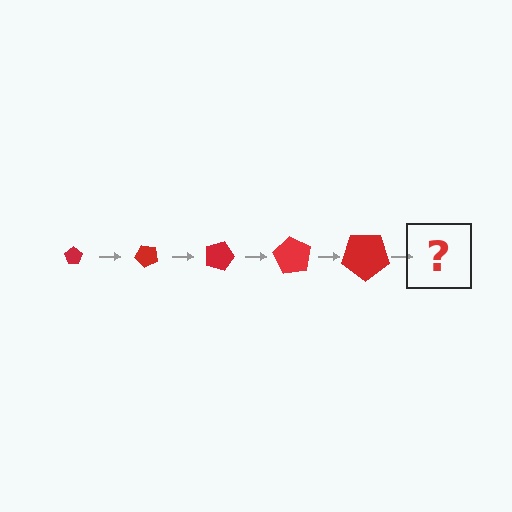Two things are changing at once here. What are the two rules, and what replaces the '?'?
The two rules are that the pentagon grows larger each step and it rotates 45 degrees each step. The '?' should be a pentagon, larger than the previous one and rotated 225 degrees from the start.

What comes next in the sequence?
The next element should be a pentagon, larger than the previous one and rotated 225 degrees from the start.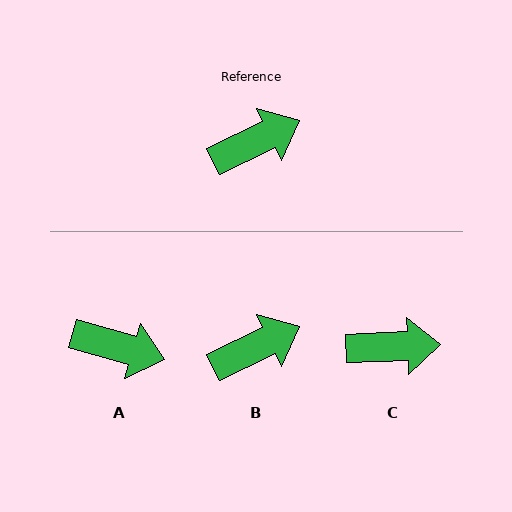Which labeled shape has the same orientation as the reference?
B.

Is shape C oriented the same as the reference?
No, it is off by about 23 degrees.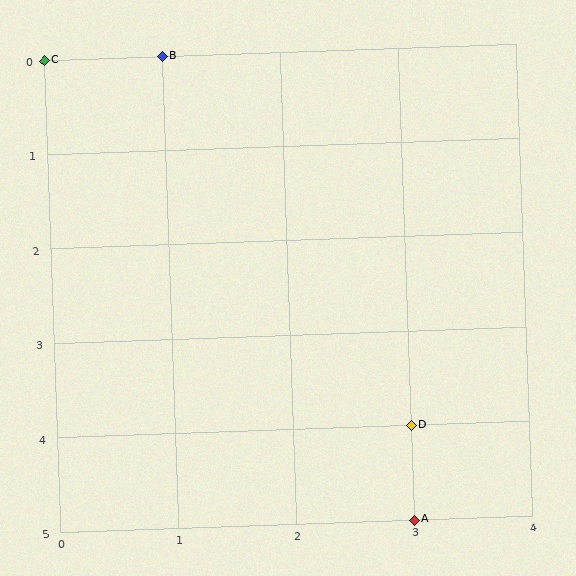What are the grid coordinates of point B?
Point B is at grid coordinates (1, 0).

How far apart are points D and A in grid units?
Points D and A are 1 row apart.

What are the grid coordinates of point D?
Point D is at grid coordinates (3, 4).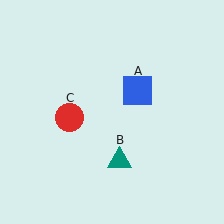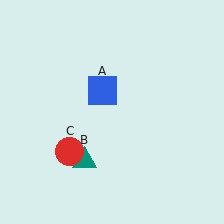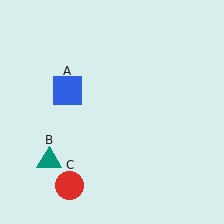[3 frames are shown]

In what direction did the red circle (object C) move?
The red circle (object C) moved down.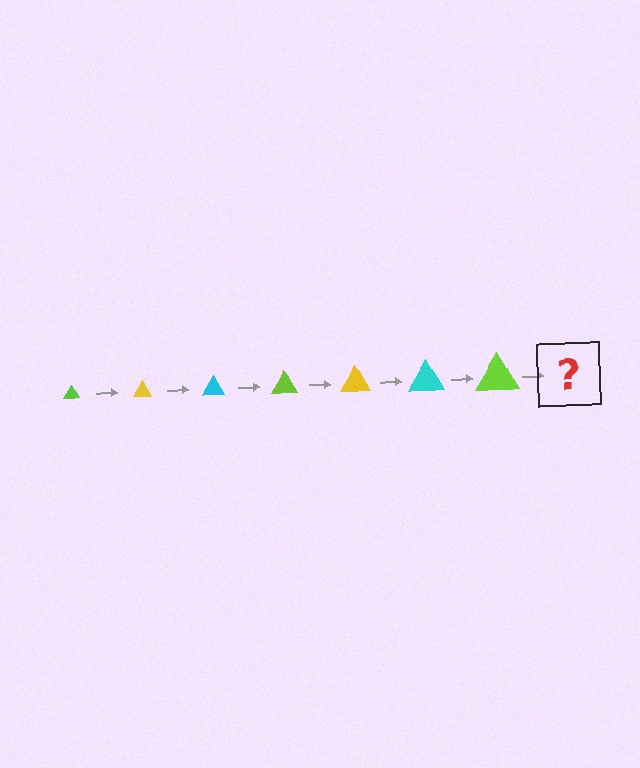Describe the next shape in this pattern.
It should be a yellow triangle, larger than the previous one.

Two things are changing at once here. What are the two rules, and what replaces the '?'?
The two rules are that the triangle grows larger each step and the color cycles through lime, yellow, and cyan. The '?' should be a yellow triangle, larger than the previous one.